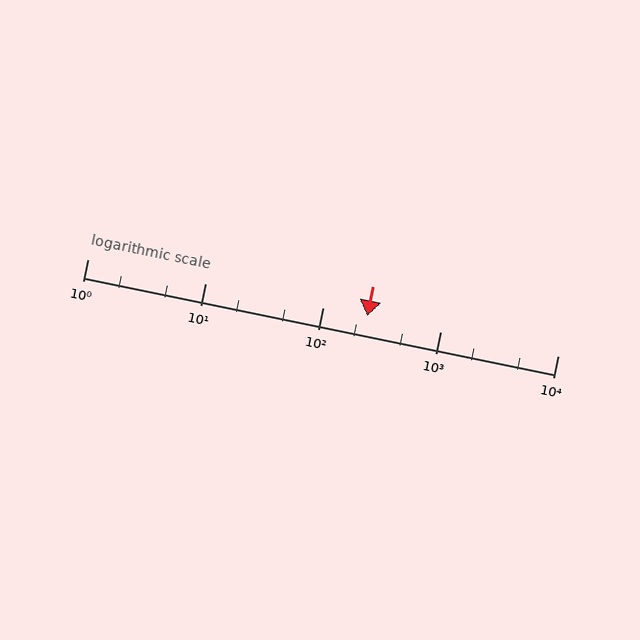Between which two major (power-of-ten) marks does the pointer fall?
The pointer is between 100 and 1000.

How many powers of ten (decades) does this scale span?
The scale spans 4 decades, from 1 to 10000.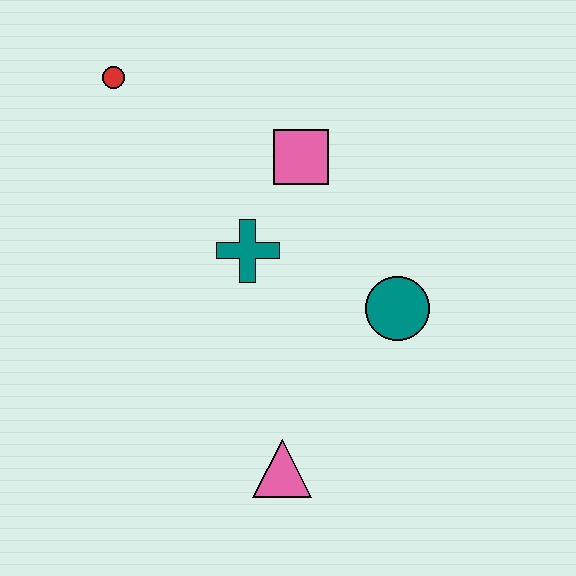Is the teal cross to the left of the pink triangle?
Yes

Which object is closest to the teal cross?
The pink square is closest to the teal cross.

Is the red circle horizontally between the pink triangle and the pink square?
No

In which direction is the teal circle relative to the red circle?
The teal circle is to the right of the red circle.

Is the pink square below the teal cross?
No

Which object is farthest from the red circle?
The pink triangle is farthest from the red circle.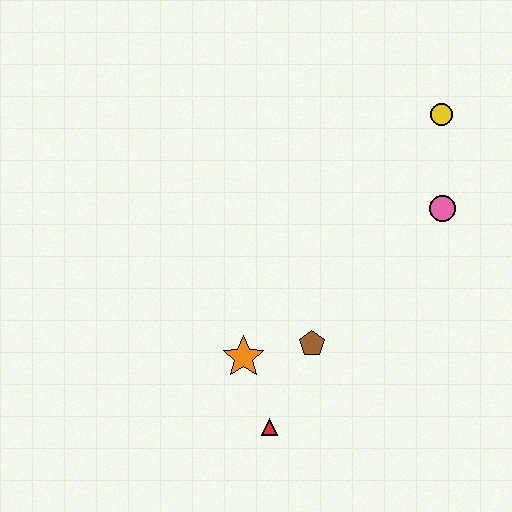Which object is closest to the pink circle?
The yellow circle is closest to the pink circle.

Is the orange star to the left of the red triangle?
Yes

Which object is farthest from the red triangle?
The yellow circle is farthest from the red triangle.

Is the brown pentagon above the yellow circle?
No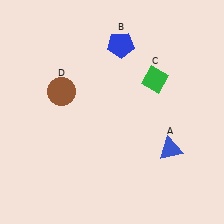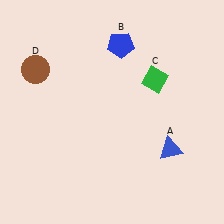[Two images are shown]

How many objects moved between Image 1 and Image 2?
1 object moved between the two images.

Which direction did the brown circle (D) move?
The brown circle (D) moved left.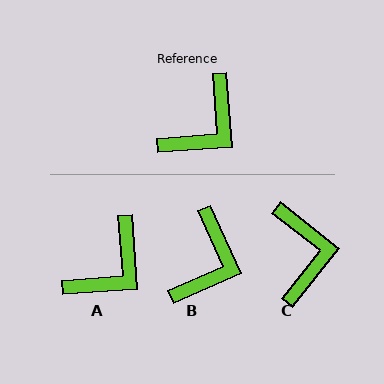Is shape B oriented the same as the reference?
No, it is off by about 20 degrees.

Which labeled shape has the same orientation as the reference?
A.